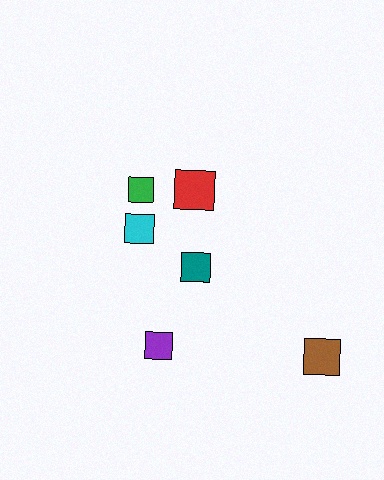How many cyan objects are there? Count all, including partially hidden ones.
There is 1 cyan object.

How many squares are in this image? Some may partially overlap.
There are 6 squares.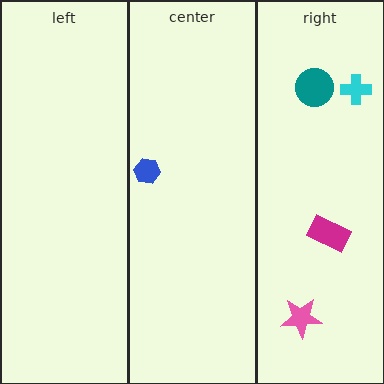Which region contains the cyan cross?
The right region.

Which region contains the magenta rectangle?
The right region.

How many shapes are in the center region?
1.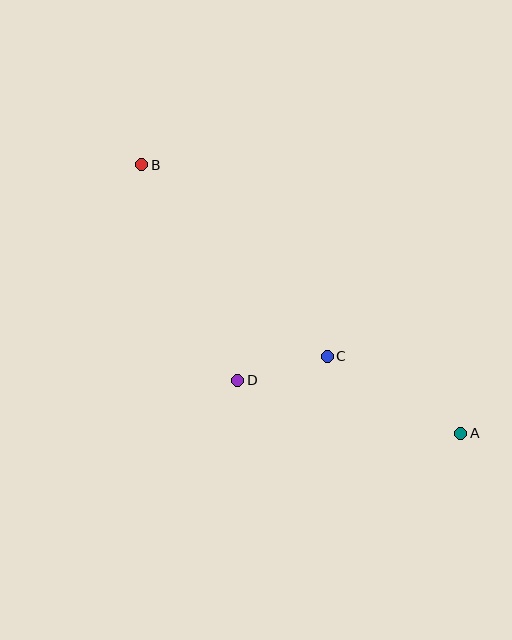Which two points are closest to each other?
Points C and D are closest to each other.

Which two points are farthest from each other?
Points A and B are farthest from each other.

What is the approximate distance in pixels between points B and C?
The distance between B and C is approximately 266 pixels.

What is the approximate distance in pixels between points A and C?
The distance between A and C is approximately 154 pixels.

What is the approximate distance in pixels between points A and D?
The distance between A and D is approximately 229 pixels.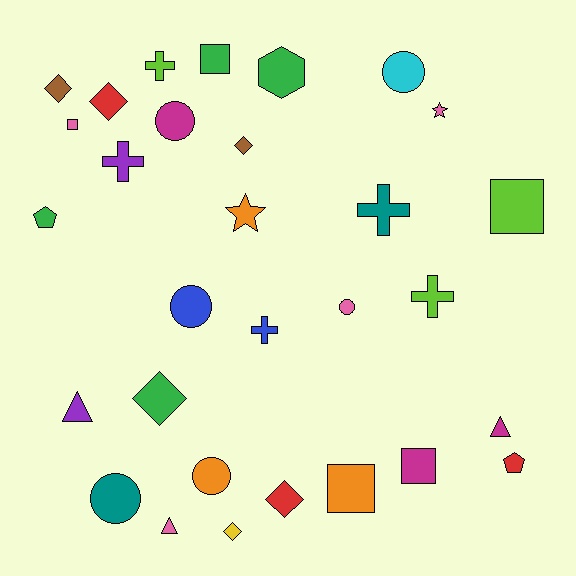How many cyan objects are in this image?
There is 1 cyan object.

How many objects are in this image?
There are 30 objects.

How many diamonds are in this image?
There are 6 diamonds.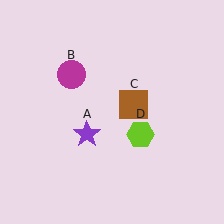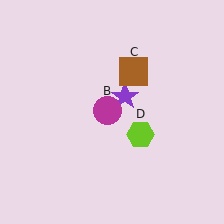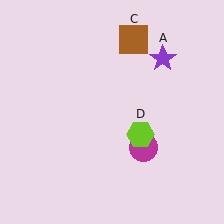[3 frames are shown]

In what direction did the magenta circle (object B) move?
The magenta circle (object B) moved down and to the right.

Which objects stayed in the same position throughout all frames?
Lime hexagon (object D) remained stationary.